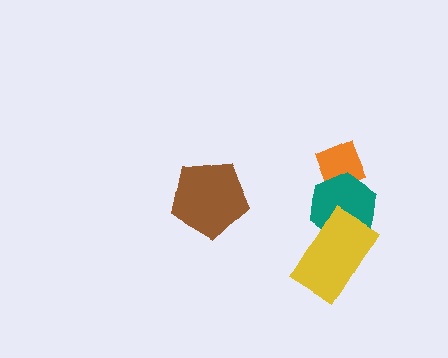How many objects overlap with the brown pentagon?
0 objects overlap with the brown pentagon.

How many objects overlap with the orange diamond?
1 object overlaps with the orange diamond.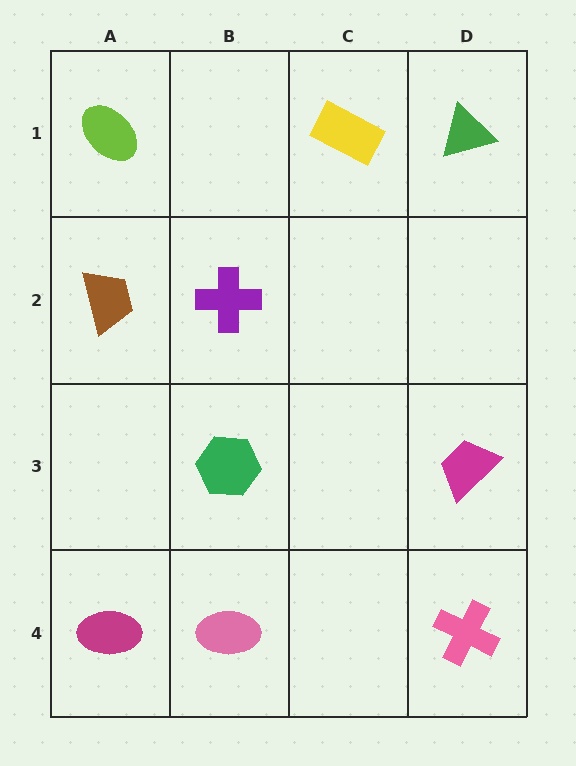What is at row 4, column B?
A pink ellipse.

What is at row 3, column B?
A green hexagon.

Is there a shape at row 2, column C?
No, that cell is empty.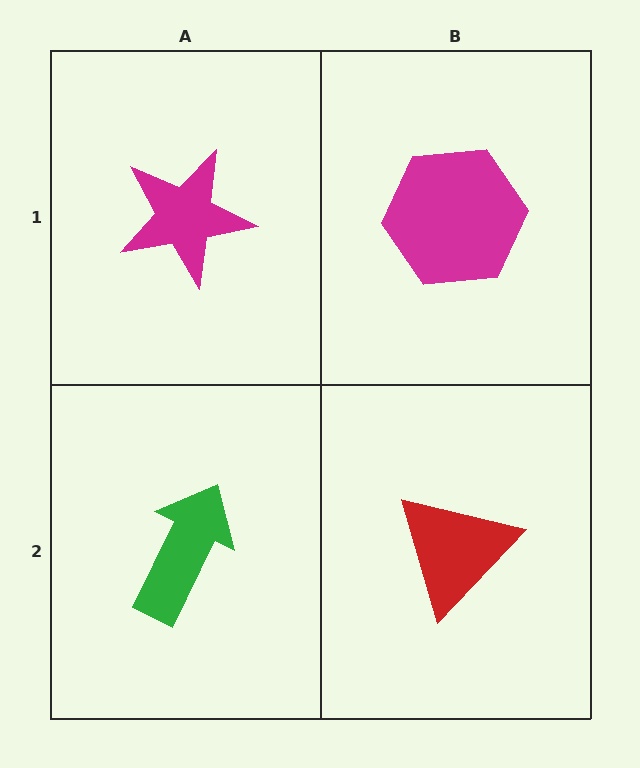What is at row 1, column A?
A magenta star.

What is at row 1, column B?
A magenta hexagon.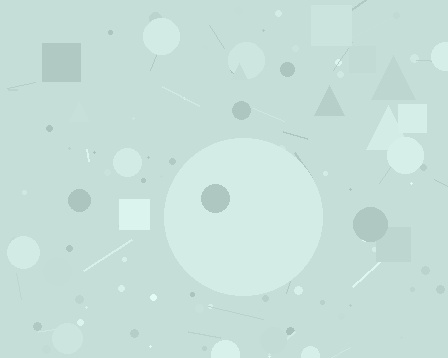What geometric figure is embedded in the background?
A circle is embedded in the background.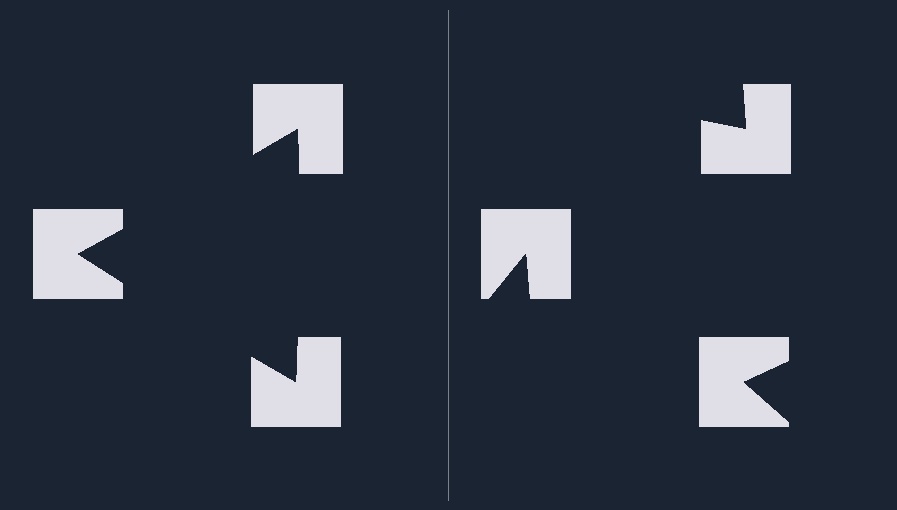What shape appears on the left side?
An illusory triangle.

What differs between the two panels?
The notched squares are positioned identically on both sides; only the wedge orientations differ. On the left they align to a triangle; on the right they are misaligned.